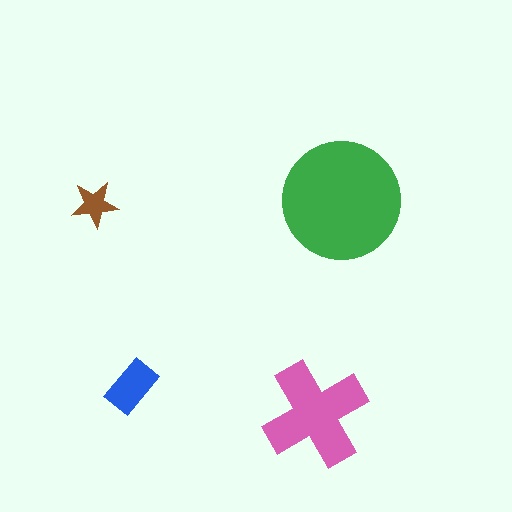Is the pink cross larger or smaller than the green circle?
Smaller.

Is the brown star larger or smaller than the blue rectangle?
Smaller.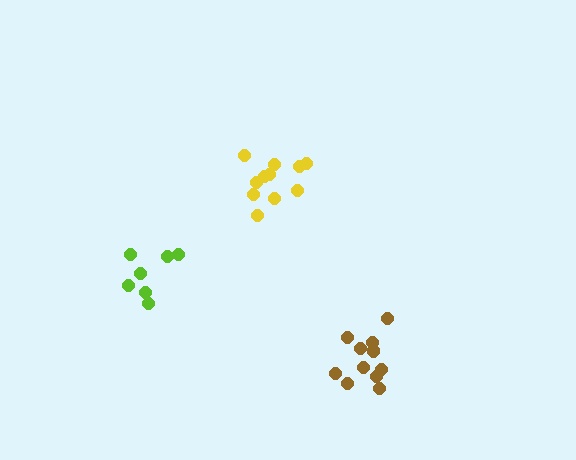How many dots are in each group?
Group 1: 11 dots, Group 2: 11 dots, Group 3: 7 dots (29 total).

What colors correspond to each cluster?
The clusters are colored: yellow, brown, lime.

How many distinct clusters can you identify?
There are 3 distinct clusters.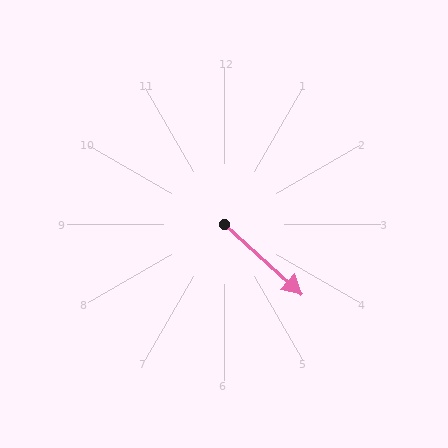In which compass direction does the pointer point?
Southeast.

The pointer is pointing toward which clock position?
Roughly 4 o'clock.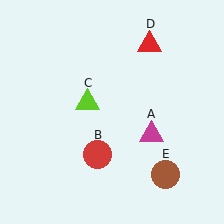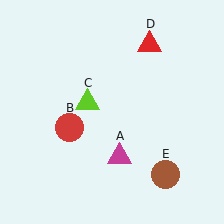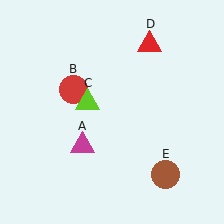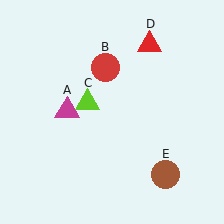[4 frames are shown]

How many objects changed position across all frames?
2 objects changed position: magenta triangle (object A), red circle (object B).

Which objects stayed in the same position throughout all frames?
Lime triangle (object C) and red triangle (object D) and brown circle (object E) remained stationary.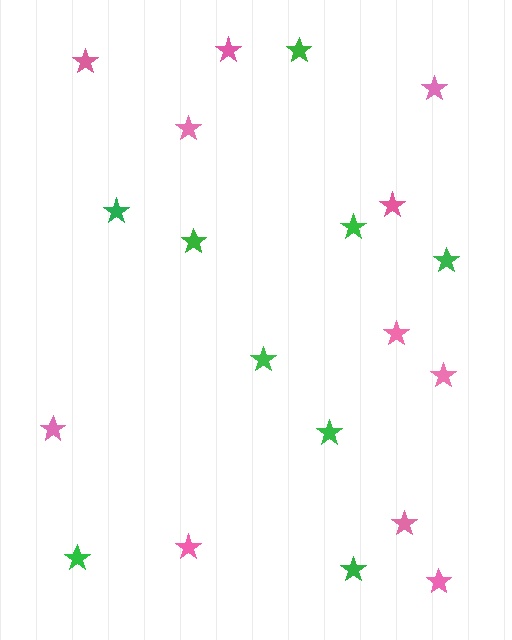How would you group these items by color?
There are 2 groups: one group of green stars (9) and one group of pink stars (11).